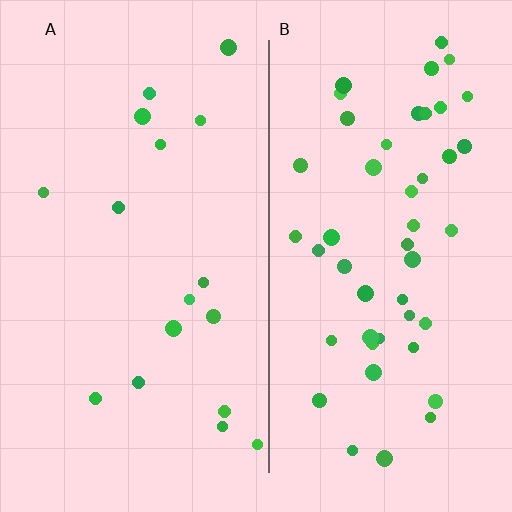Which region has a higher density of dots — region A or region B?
B (the right).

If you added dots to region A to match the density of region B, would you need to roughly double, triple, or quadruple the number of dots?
Approximately triple.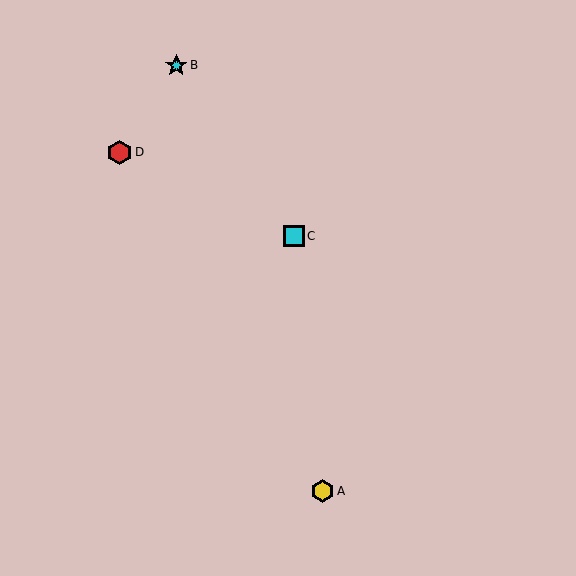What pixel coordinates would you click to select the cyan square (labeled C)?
Click at (294, 236) to select the cyan square C.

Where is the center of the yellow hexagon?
The center of the yellow hexagon is at (322, 491).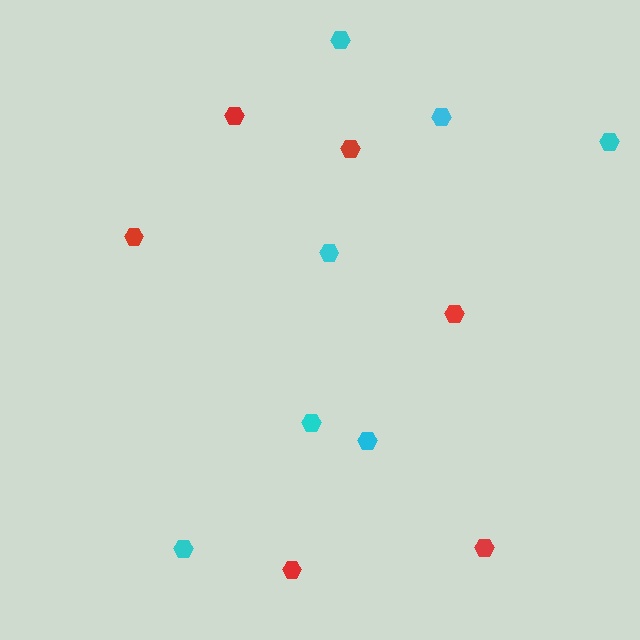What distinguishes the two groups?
There are 2 groups: one group of red hexagons (6) and one group of cyan hexagons (7).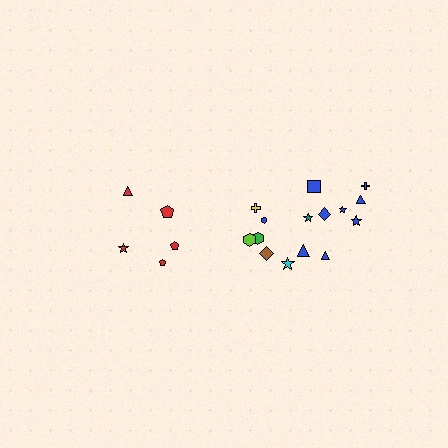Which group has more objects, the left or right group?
The right group.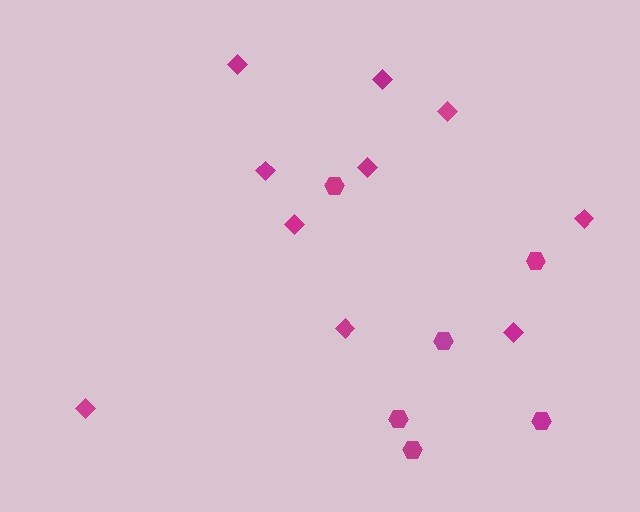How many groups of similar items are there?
There are 2 groups: one group of diamonds (10) and one group of hexagons (6).